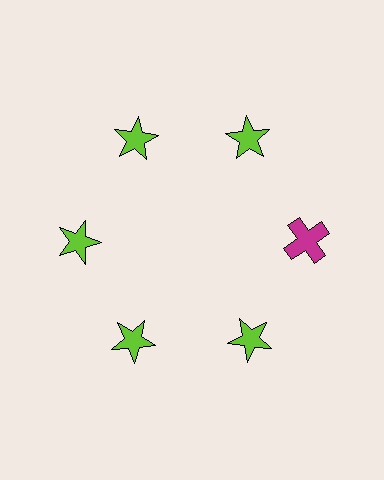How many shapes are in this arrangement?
There are 6 shapes arranged in a ring pattern.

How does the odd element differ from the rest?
It differs in both color (magenta instead of lime) and shape (cross instead of star).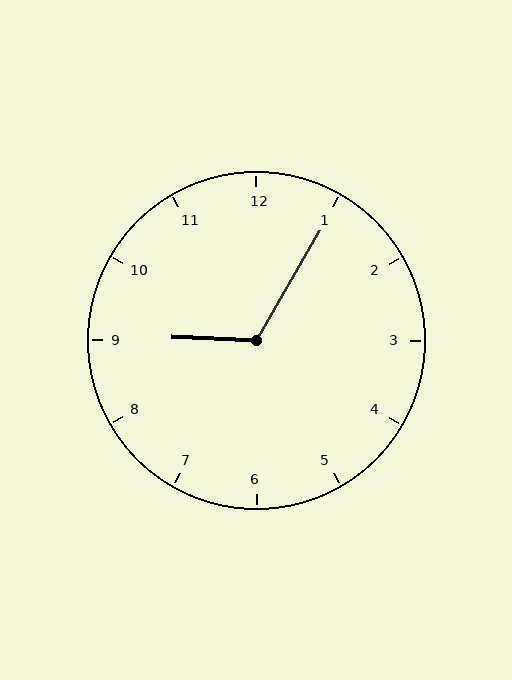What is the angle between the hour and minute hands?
Approximately 118 degrees.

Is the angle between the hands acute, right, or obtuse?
It is obtuse.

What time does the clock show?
9:05.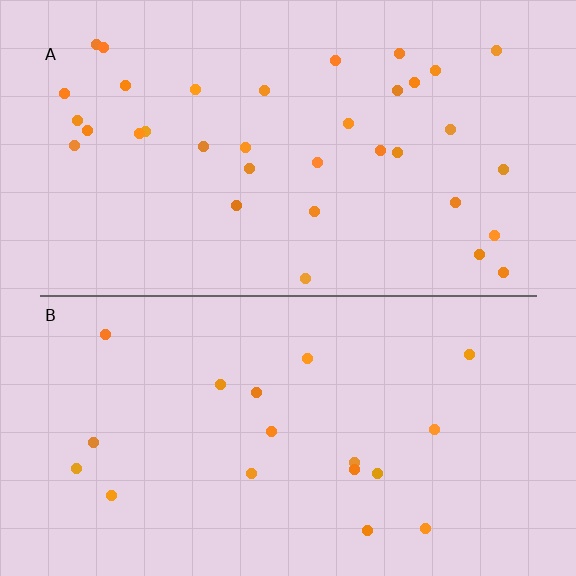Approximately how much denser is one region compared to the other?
Approximately 1.9× — region A over region B.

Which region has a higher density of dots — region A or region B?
A (the top).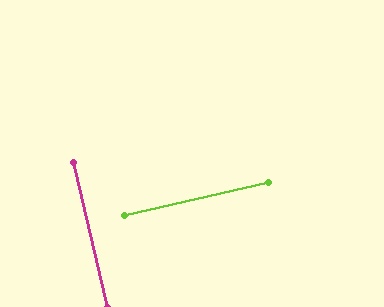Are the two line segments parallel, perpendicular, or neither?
Perpendicular — they meet at approximately 90°.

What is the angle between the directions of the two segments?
Approximately 90 degrees.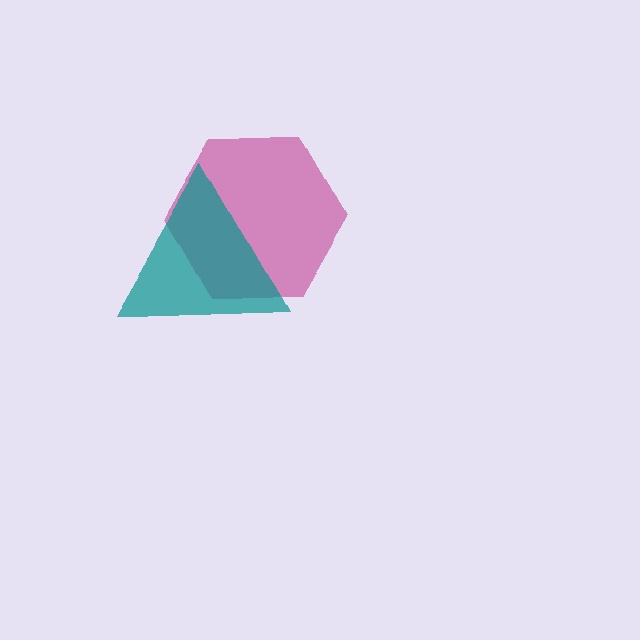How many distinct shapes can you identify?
There are 2 distinct shapes: a magenta hexagon, a teal triangle.